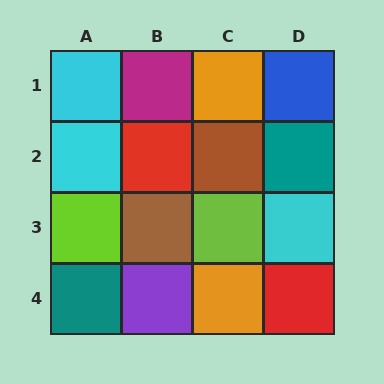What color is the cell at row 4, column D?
Red.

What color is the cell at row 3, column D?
Cyan.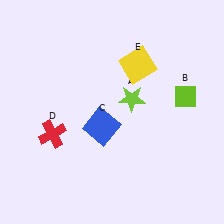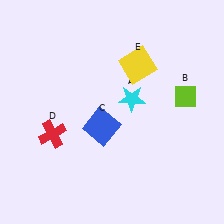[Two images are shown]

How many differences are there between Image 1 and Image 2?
There is 1 difference between the two images.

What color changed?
The star (A) changed from lime in Image 1 to cyan in Image 2.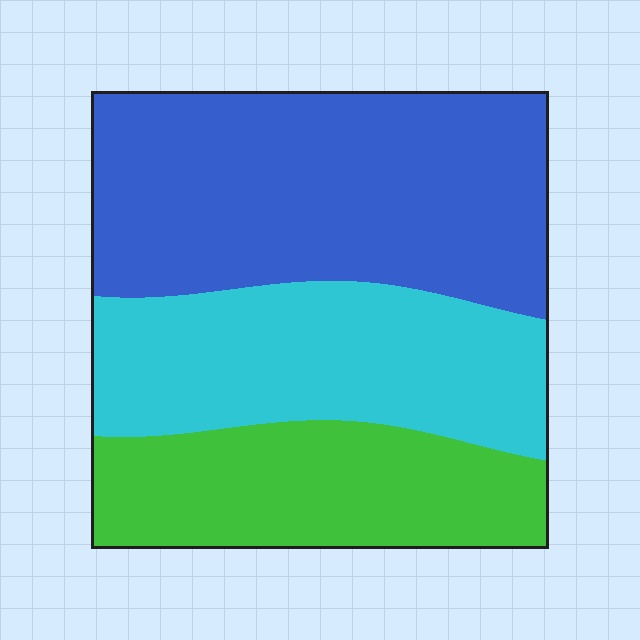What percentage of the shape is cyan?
Cyan covers about 30% of the shape.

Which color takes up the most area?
Blue, at roughly 45%.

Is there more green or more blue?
Blue.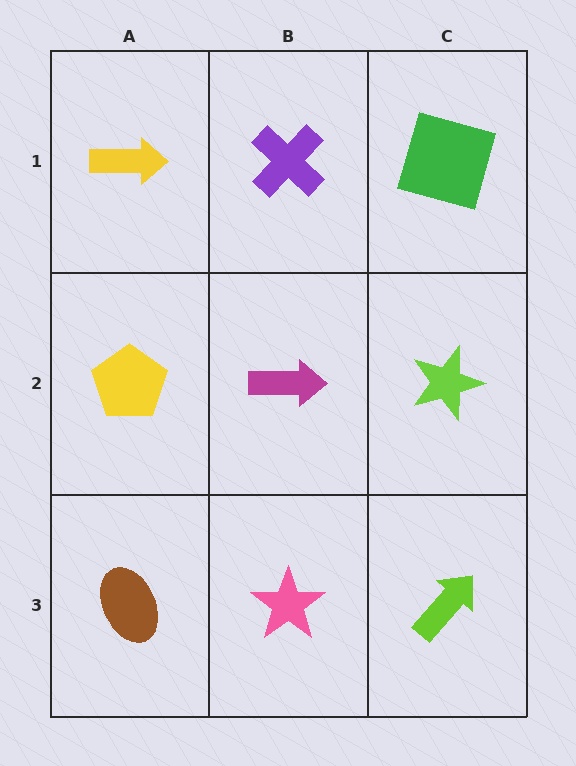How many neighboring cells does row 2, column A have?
3.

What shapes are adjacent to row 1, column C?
A lime star (row 2, column C), a purple cross (row 1, column B).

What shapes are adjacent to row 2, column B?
A purple cross (row 1, column B), a pink star (row 3, column B), a yellow pentagon (row 2, column A), a lime star (row 2, column C).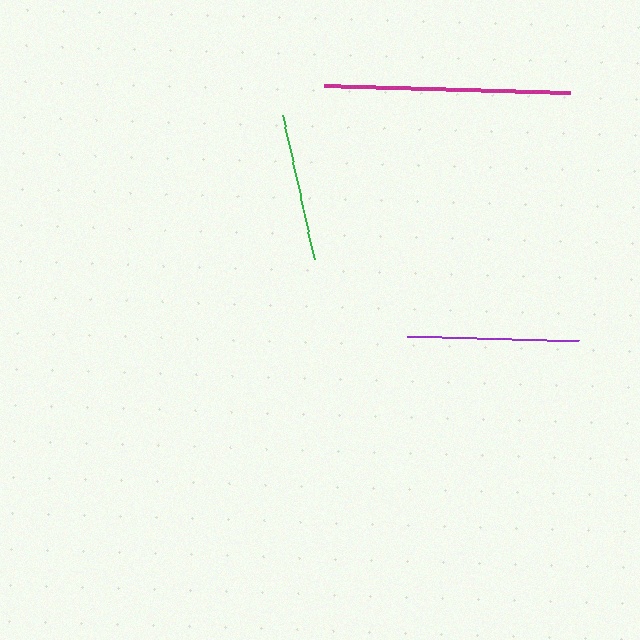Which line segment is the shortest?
The green line is the shortest at approximately 148 pixels.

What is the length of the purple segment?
The purple segment is approximately 172 pixels long.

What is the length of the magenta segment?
The magenta segment is approximately 247 pixels long.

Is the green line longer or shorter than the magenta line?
The magenta line is longer than the green line.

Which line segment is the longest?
The magenta line is the longest at approximately 247 pixels.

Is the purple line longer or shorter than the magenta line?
The magenta line is longer than the purple line.